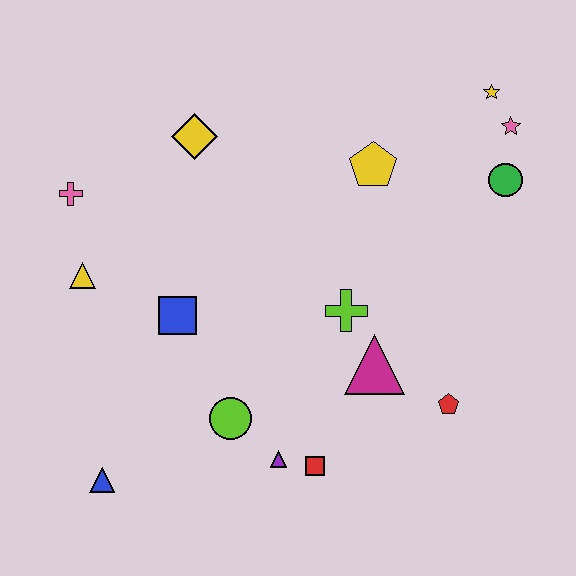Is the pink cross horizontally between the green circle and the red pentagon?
No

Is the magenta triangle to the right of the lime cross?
Yes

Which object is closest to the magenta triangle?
The lime cross is closest to the magenta triangle.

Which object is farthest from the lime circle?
The yellow star is farthest from the lime circle.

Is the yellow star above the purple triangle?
Yes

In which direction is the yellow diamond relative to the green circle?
The yellow diamond is to the left of the green circle.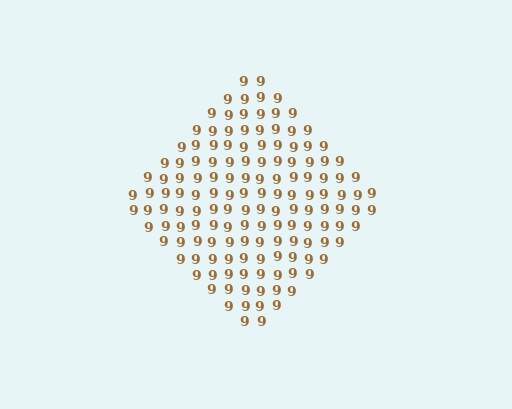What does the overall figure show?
The overall figure shows a diamond.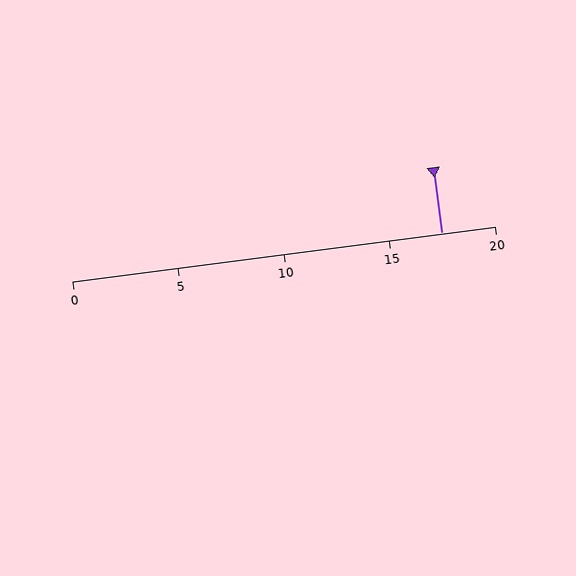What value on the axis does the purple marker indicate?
The marker indicates approximately 17.5.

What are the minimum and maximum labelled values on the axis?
The axis runs from 0 to 20.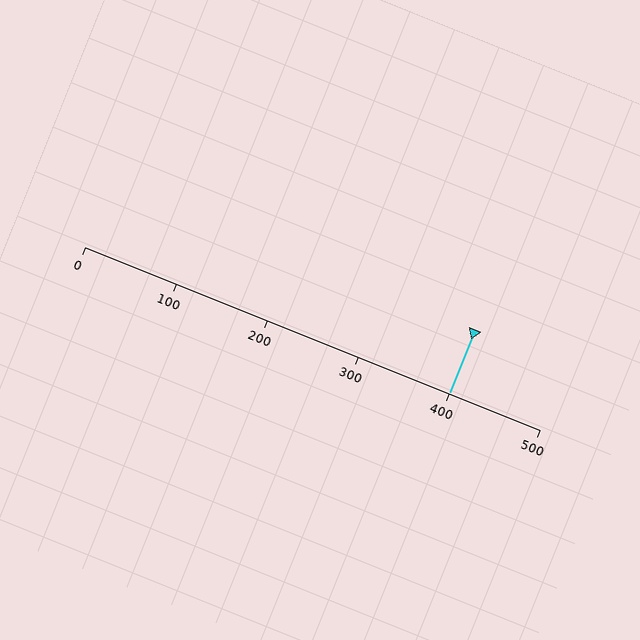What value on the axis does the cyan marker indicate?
The marker indicates approximately 400.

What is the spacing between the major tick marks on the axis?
The major ticks are spaced 100 apart.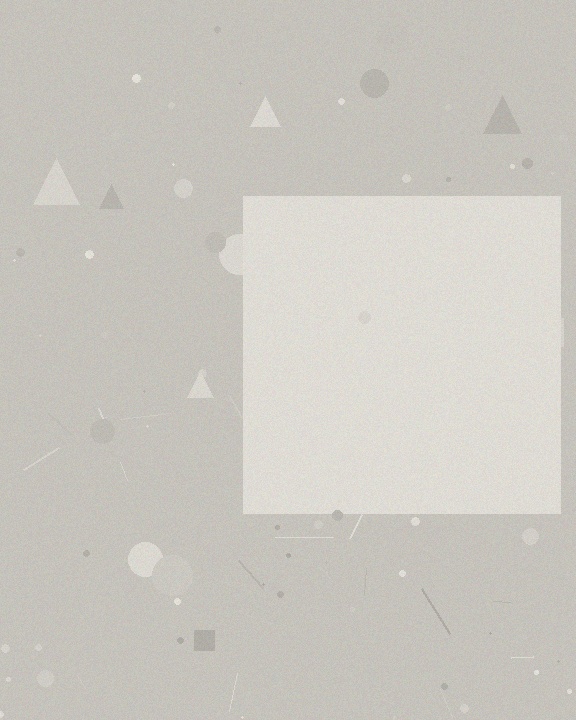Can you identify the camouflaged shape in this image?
The camouflaged shape is a square.